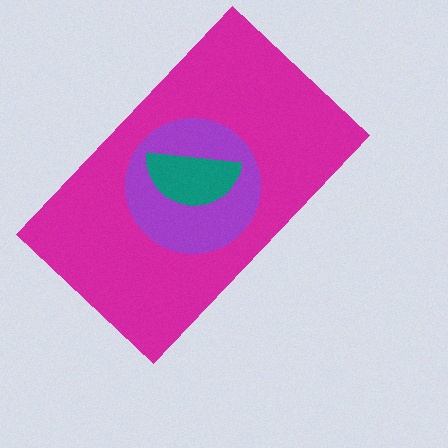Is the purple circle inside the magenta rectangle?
Yes.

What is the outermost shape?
The magenta rectangle.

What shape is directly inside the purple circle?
The teal semicircle.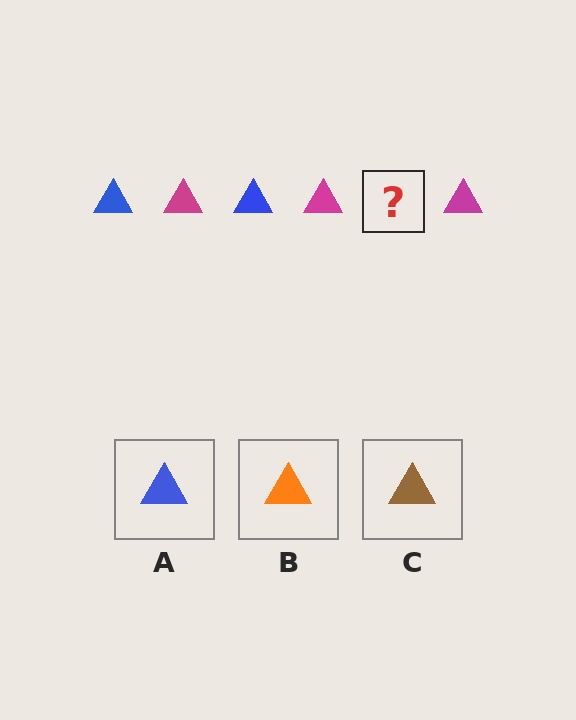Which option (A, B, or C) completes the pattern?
A.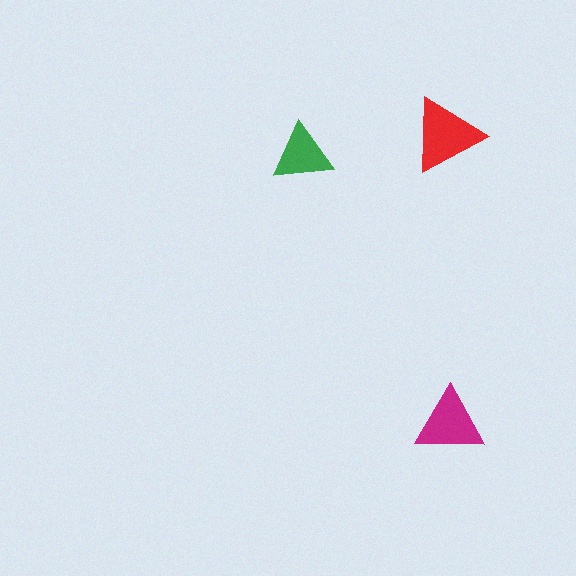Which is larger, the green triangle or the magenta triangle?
The magenta one.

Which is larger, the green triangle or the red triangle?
The red one.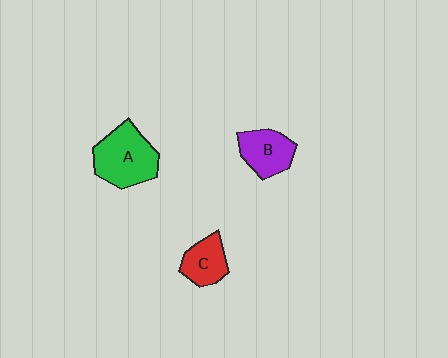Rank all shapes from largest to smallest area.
From largest to smallest: A (green), B (purple), C (red).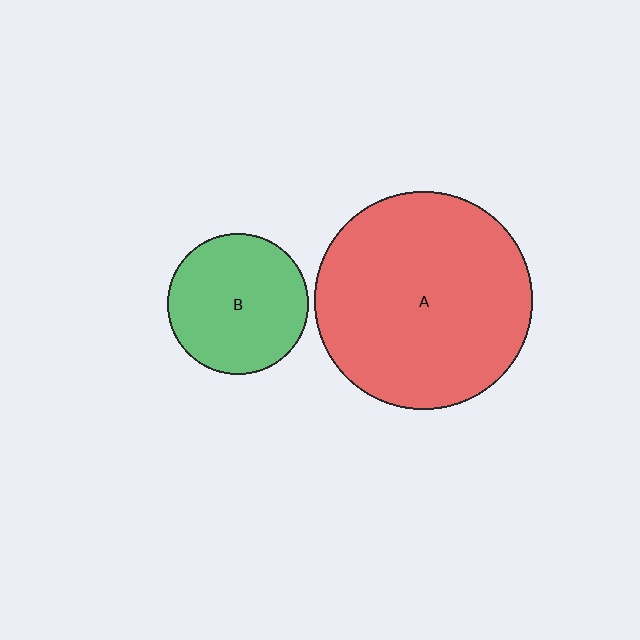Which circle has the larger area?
Circle A (red).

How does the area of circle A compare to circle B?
Approximately 2.4 times.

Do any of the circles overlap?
No, none of the circles overlap.